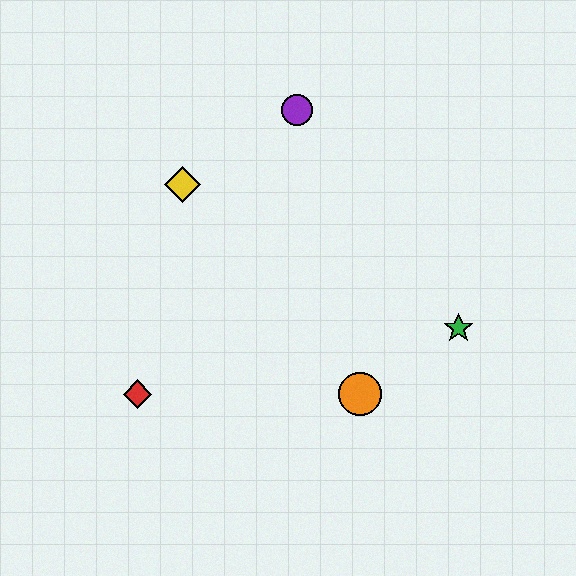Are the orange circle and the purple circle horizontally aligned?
No, the orange circle is at y≈394 and the purple circle is at y≈110.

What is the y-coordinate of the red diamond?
The red diamond is at y≈394.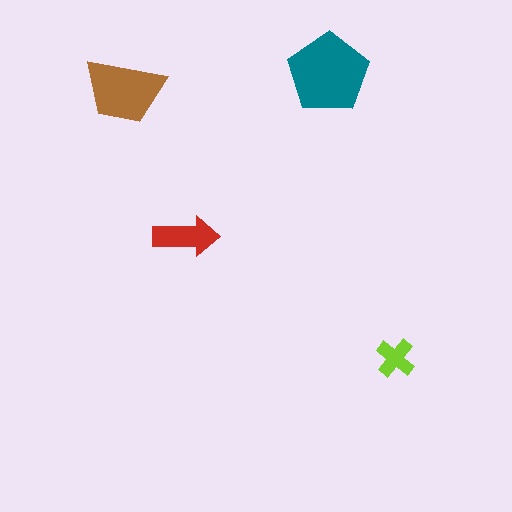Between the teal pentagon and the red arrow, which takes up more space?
The teal pentagon.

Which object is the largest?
The teal pentagon.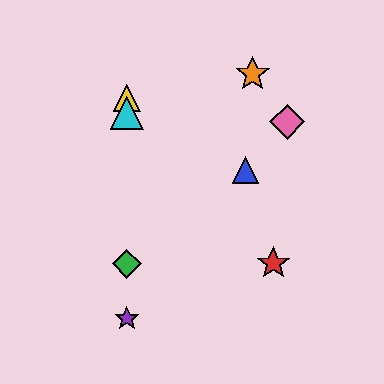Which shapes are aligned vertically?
The green diamond, the yellow triangle, the purple star, the cyan triangle are aligned vertically.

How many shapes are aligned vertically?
4 shapes (the green diamond, the yellow triangle, the purple star, the cyan triangle) are aligned vertically.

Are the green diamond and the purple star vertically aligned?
Yes, both are at x≈127.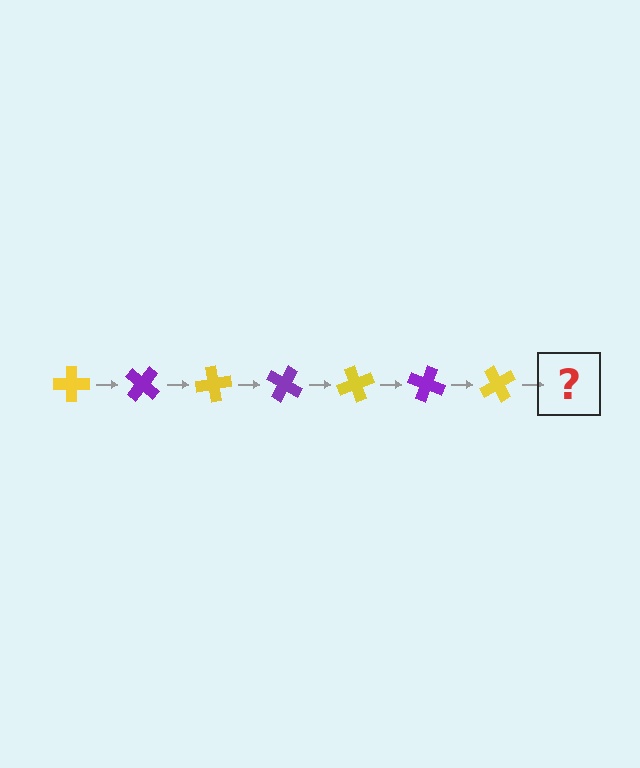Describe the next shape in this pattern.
It should be a purple cross, rotated 280 degrees from the start.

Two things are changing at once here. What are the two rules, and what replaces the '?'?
The two rules are that it rotates 40 degrees each step and the color cycles through yellow and purple. The '?' should be a purple cross, rotated 280 degrees from the start.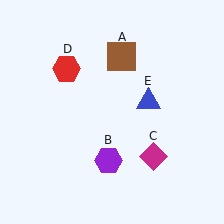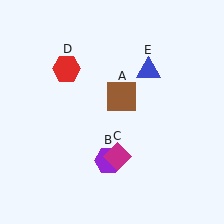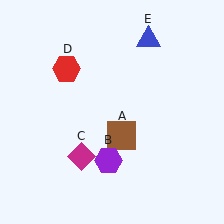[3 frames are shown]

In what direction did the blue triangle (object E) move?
The blue triangle (object E) moved up.